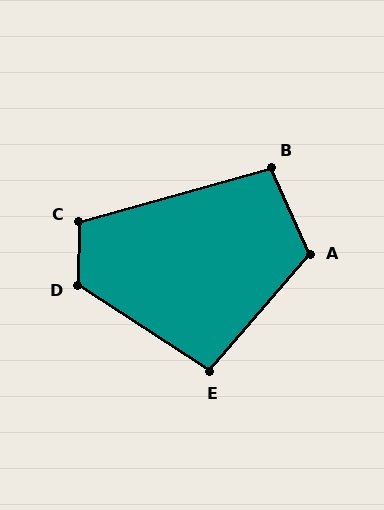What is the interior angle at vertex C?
Approximately 107 degrees (obtuse).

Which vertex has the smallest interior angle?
E, at approximately 97 degrees.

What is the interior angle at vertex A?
Approximately 115 degrees (obtuse).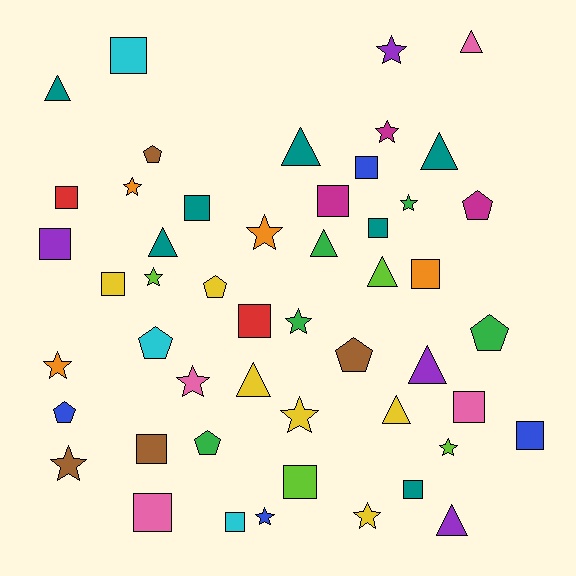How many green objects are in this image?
There are 5 green objects.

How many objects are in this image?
There are 50 objects.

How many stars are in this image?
There are 14 stars.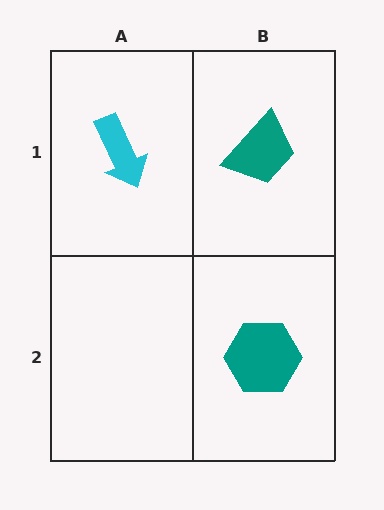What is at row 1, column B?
A teal trapezoid.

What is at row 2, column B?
A teal hexagon.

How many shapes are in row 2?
1 shape.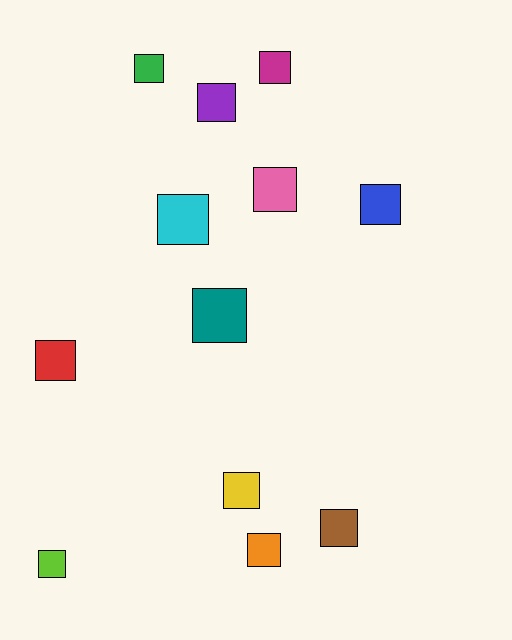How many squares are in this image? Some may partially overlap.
There are 12 squares.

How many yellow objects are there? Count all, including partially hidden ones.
There is 1 yellow object.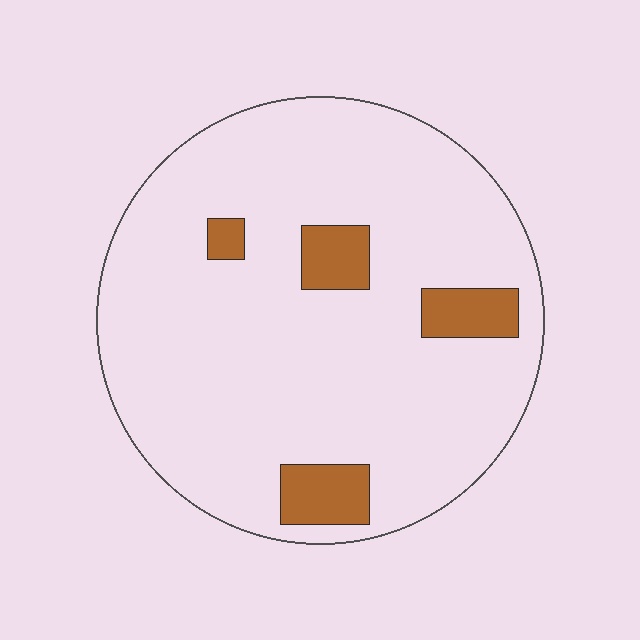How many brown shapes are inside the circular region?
4.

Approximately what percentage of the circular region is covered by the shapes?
Approximately 10%.